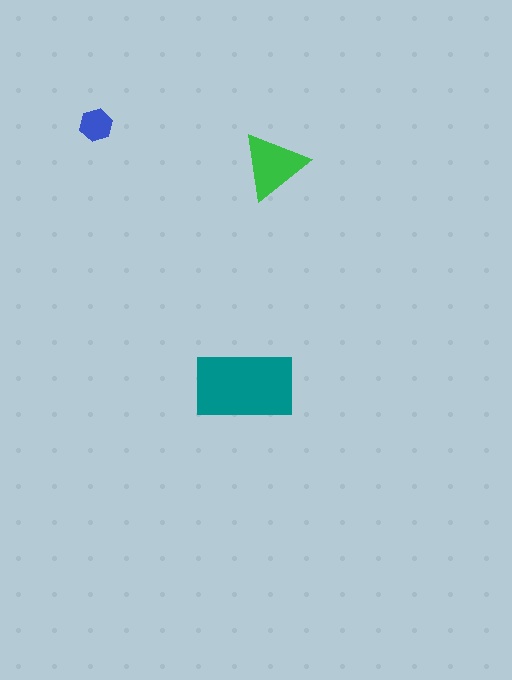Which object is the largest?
The teal rectangle.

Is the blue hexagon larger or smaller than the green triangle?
Smaller.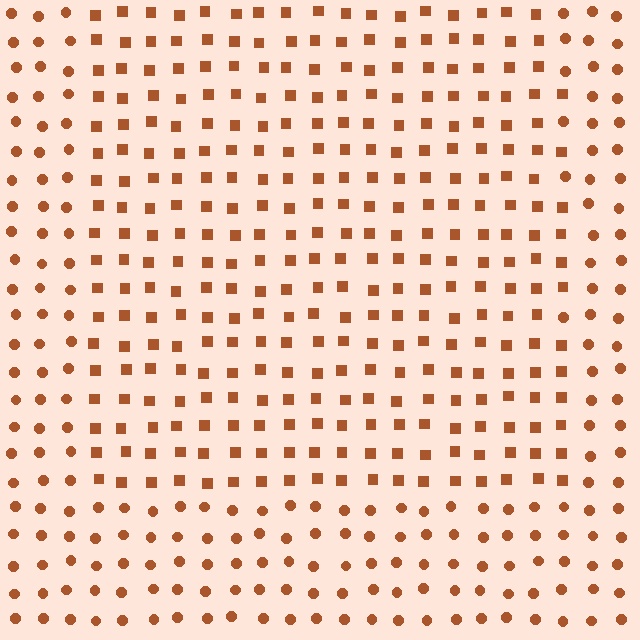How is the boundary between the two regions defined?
The boundary is defined by a change in element shape: squares inside vs. circles outside. All elements share the same color and spacing.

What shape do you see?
I see a rectangle.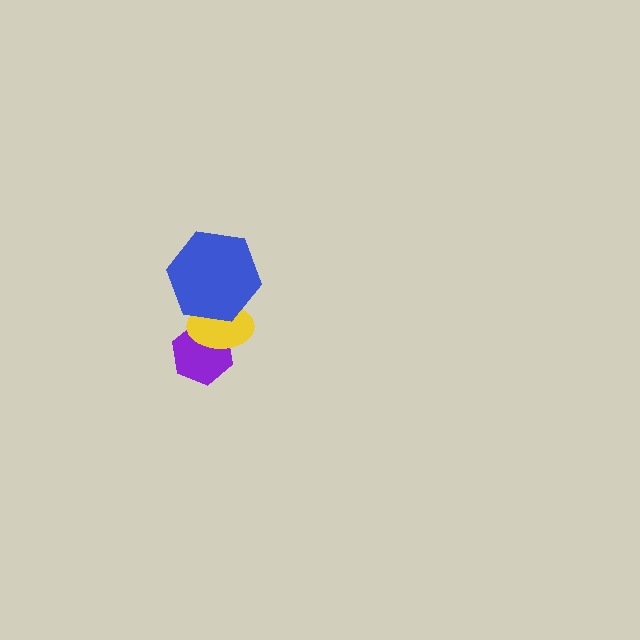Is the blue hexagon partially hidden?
No, no other shape covers it.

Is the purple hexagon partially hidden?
Yes, it is partially covered by another shape.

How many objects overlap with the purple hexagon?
1 object overlaps with the purple hexagon.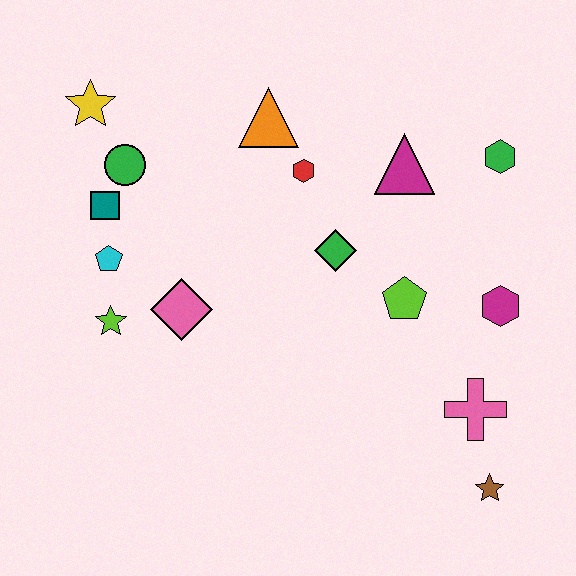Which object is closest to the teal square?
The green circle is closest to the teal square.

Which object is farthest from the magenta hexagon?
The yellow star is farthest from the magenta hexagon.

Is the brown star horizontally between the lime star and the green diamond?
No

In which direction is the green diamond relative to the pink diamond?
The green diamond is to the right of the pink diamond.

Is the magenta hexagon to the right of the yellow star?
Yes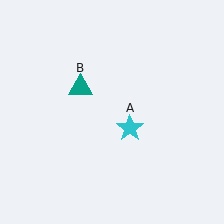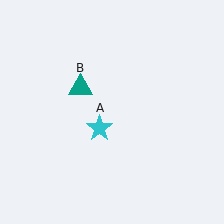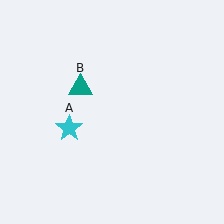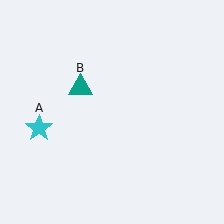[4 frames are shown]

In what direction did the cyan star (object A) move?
The cyan star (object A) moved left.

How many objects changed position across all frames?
1 object changed position: cyan star (object A).